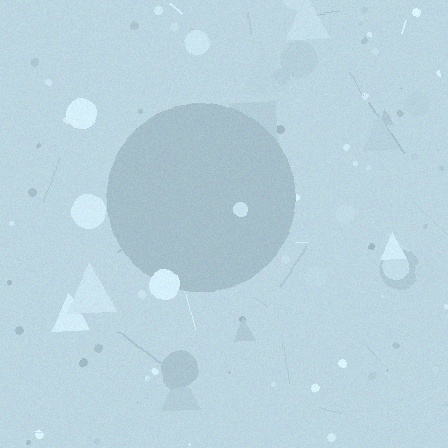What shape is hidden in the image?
A circle is hidden in the image.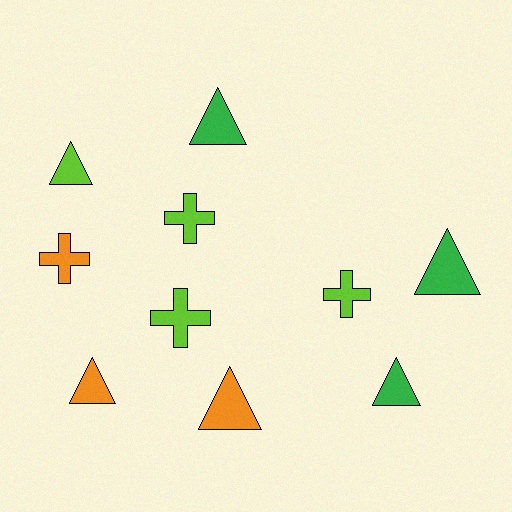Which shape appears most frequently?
Triangle, with 6 objects.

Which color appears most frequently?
Lime, with 4 objects.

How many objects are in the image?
There are 10 objects.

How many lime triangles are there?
There is 1 lime triangle.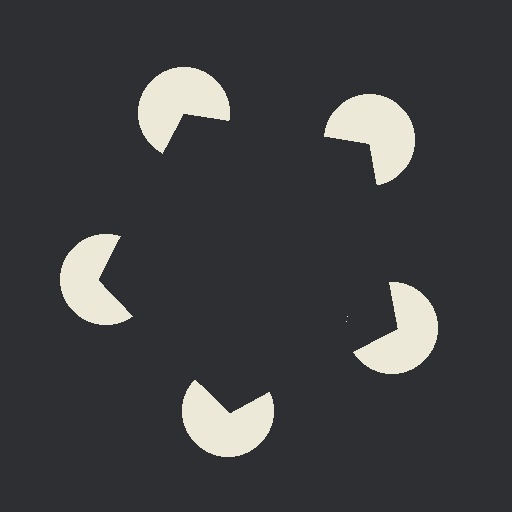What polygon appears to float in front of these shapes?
An illusory pentagon — its edges are inferred from the aligned wedge cuts in the pac-man discs, not physically drawn.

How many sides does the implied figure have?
5 sides.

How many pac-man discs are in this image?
There are 5 — one at each vertex of the illusory pentagon.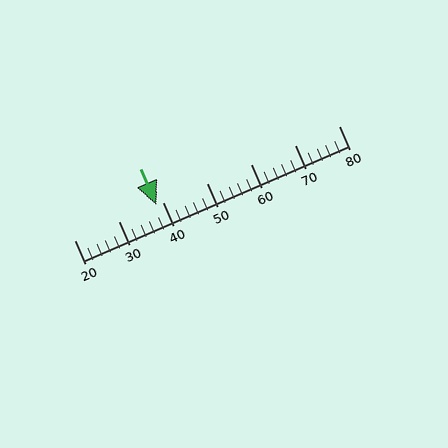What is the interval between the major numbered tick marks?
The major tick marks are spaced 10 units apart.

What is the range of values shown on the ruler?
The ruler shows values from 20 to 80.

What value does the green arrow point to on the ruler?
The green arrow points to approximately 39.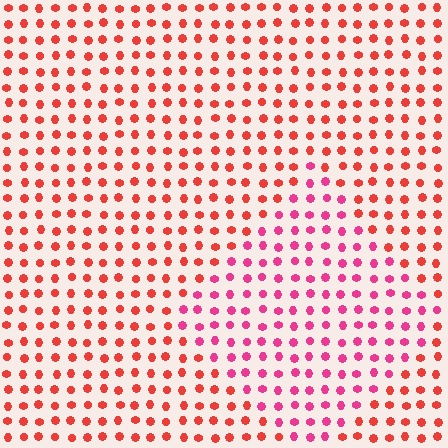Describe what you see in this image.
The image is filled with small red elements in a uniform arrangement. A diamond-shaped region is visible where the elements are tinted to a slightly different hue, forming a subtle color boundary.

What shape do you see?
I see a diamond.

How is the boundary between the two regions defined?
The boundary is defined purely by a slight shift in hue (about 31 degrees). Spacing, size, and orientation are identical on both sides.